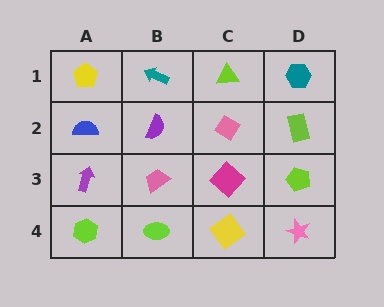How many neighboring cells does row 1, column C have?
3.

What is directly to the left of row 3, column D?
A magenta diamond.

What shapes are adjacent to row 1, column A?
A blue semicircle (row 2, column A), a teal arrow (row 1, column B).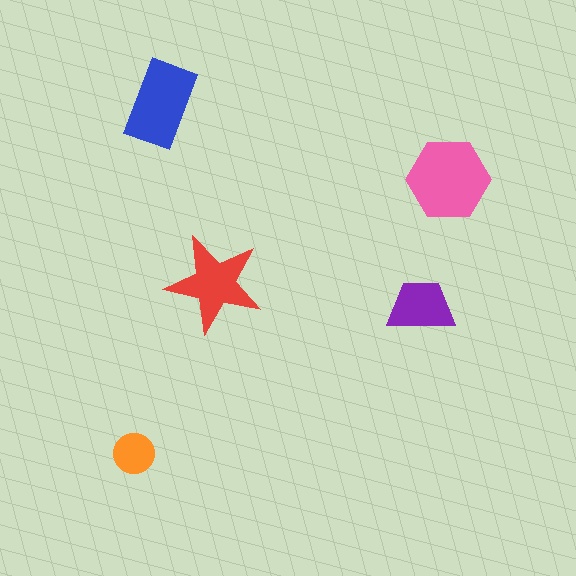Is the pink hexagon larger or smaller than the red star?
Larger.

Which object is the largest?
The pink hexagon.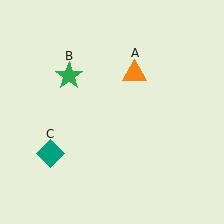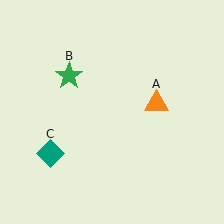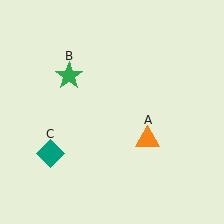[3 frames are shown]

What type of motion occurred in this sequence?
The orange triangle (object A) rotated clockwise around the center of the scene.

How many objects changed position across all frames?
1 object changed position: orange triangle (object A).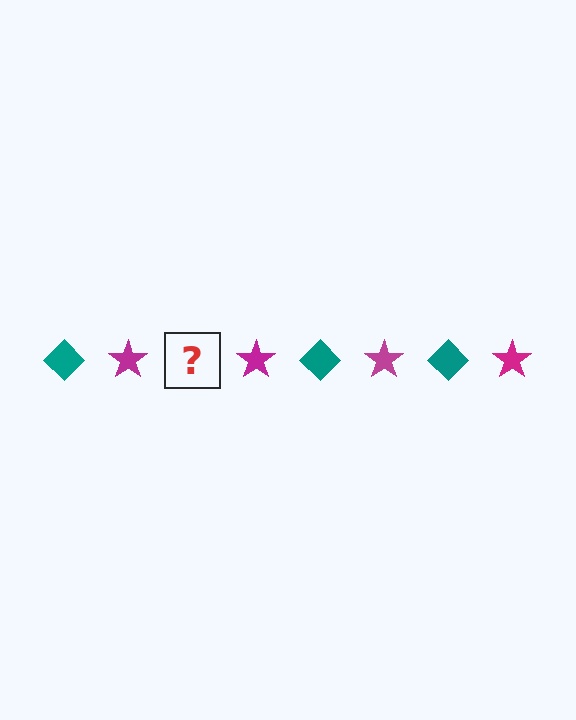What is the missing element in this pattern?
The missing element is a teal diamond.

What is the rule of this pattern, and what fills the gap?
The rule is that the pattern alternates between teal diamond and magenta star. The gap should be filled with a teal diamond.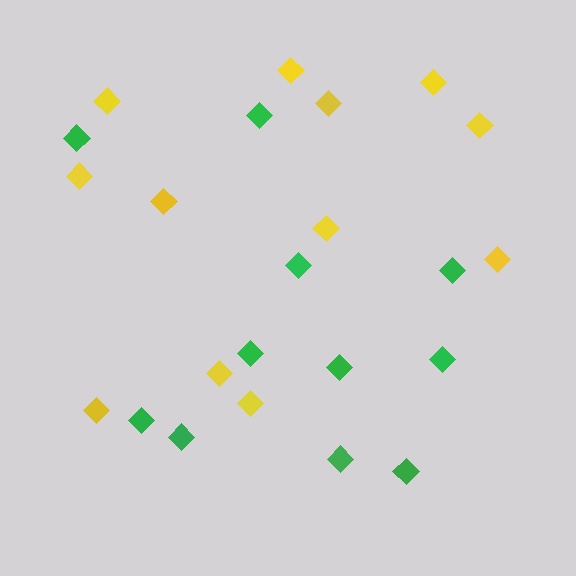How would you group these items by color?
There are 2 groups: one group of green diamonds (11) and one group of yellow diamonds (12).